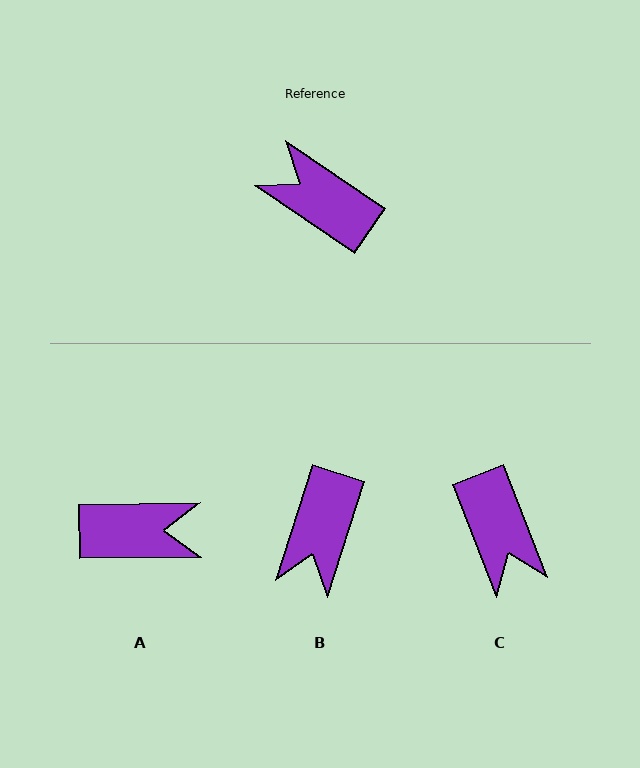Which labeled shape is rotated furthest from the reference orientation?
C, about 146 degrees away.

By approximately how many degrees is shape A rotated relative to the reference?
Approximately 145 degrees clockwise.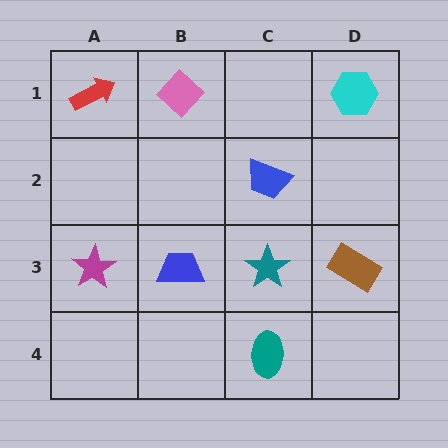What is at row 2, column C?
A blue trapezoid.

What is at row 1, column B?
A pink diamond.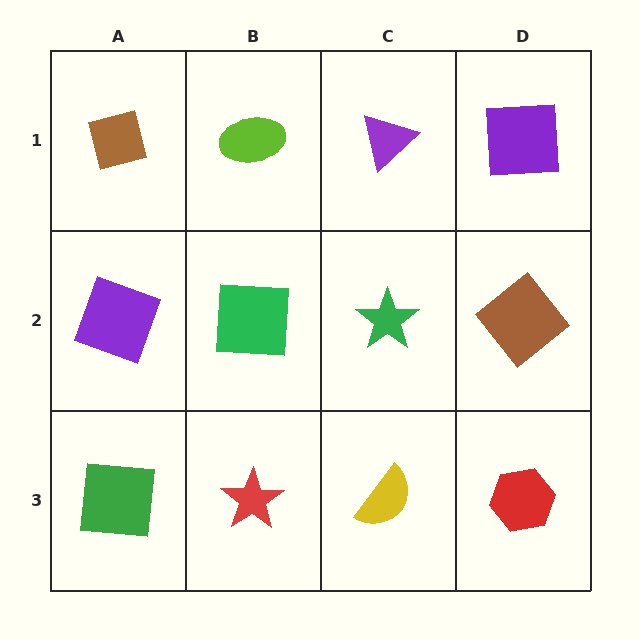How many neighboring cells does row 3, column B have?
3.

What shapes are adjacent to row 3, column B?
A green square (row 2, column B), a green square (row 3, column A), a yellow semicircle (row 3, column C).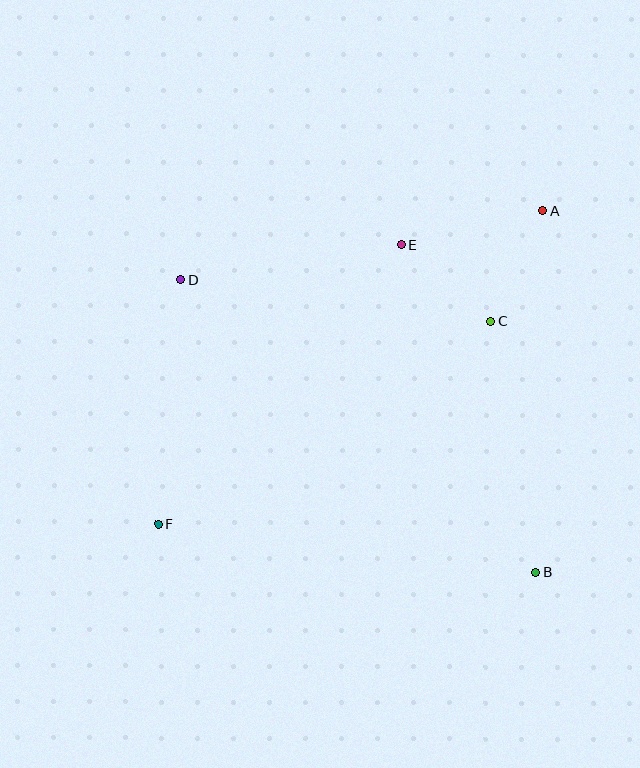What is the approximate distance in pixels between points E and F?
The distance between E and F is approximately 370 pixels.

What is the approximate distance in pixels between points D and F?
The distance between D and F is approximately 246 pixels.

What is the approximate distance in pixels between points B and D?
The distance between B and D is approximately 461 pixels.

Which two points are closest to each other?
Points C and E are closest to each other.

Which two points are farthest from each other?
Points A and F are farthest from each other.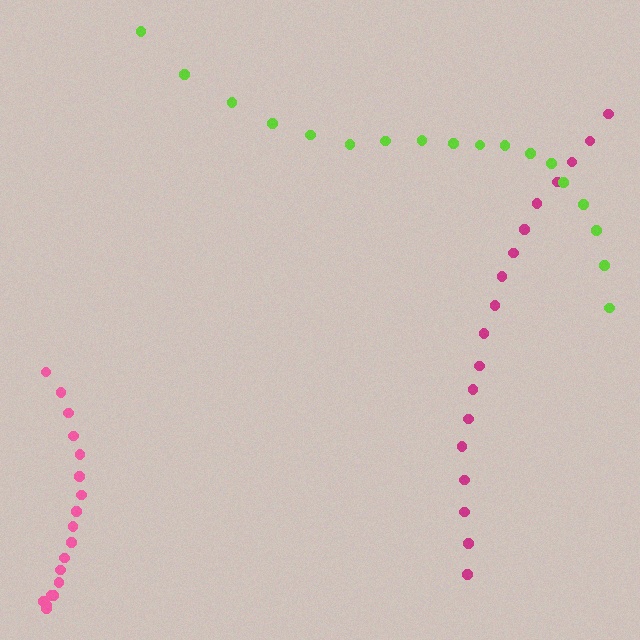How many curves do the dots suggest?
There are 3 distinct paths.